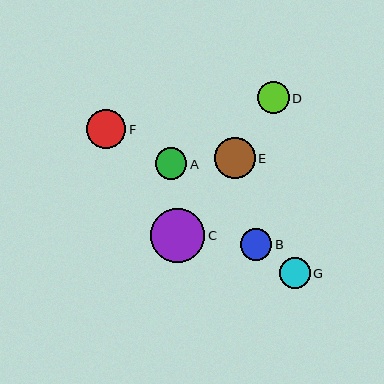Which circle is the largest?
Circle C is the largest with a size of approximately 54 pixels.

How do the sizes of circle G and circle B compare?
Circle G and circle B are approximately the same size.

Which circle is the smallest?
Circle B is the smallest with a size of approximately 31 pixels.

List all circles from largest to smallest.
From largest to smallest: C, E, F, A, D, G, B.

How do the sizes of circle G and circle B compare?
Circle G and circle B are approximately the same size.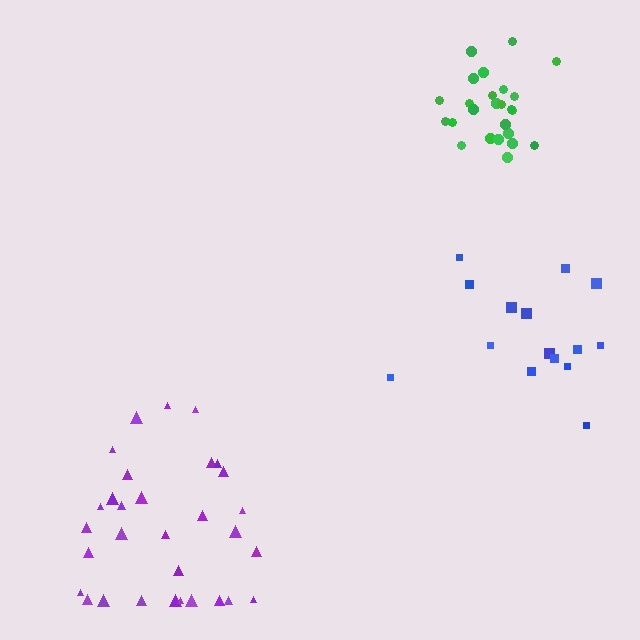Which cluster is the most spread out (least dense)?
Blue.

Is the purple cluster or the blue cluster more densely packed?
Purple.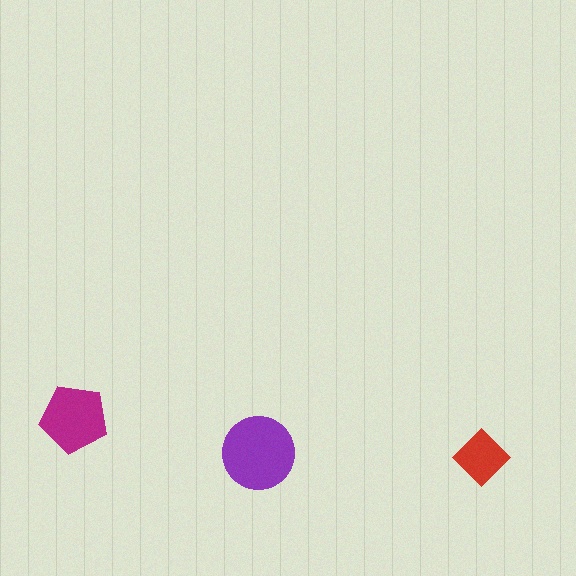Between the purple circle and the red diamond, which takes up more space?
The purple circle.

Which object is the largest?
The purple circle.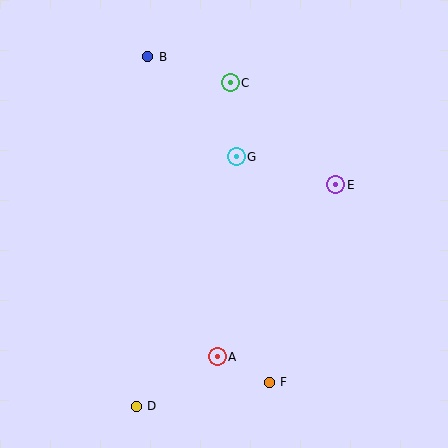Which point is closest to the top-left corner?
Point B is closest to the top-left corner.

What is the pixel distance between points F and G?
The distance between F and G is 228 pixels.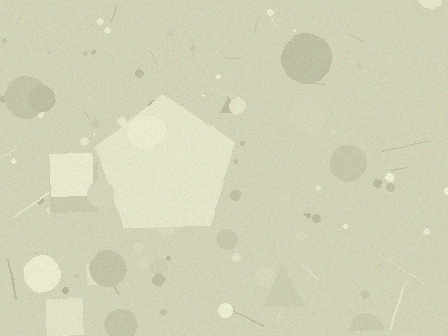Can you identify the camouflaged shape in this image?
The camouflaged shape is a pentagon.